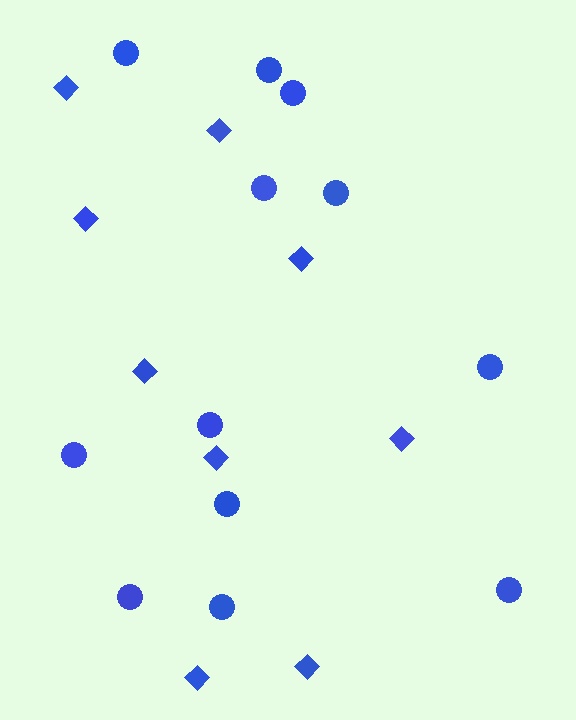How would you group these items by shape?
There are 2 groups: one group of diamonds (9) and one group of circles (12).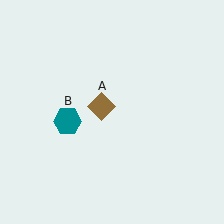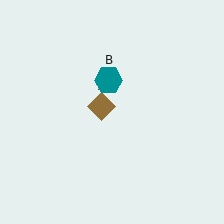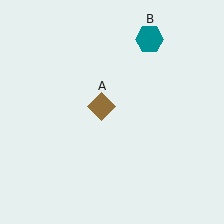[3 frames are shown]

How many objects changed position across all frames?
1 object changed position: teal hexagon (object B).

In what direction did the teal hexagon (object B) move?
The teal hexagon (object B) moved up and to the right.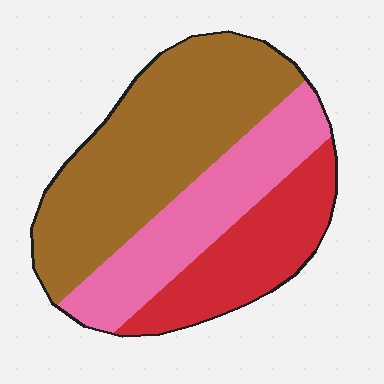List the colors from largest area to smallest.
From largest to smallest: brown, pink, red.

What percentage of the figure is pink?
Pink covers about 30% of the figure.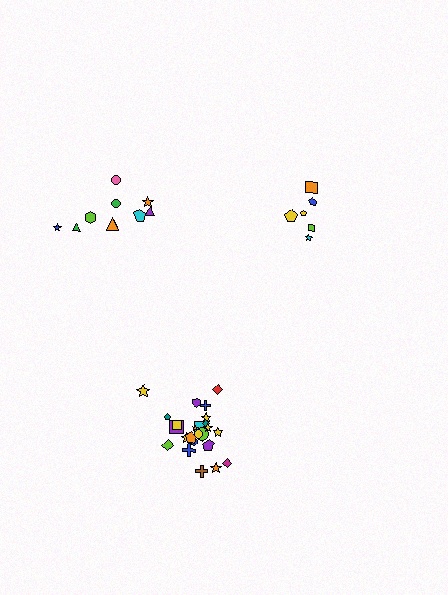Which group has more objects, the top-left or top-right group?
The top-left group.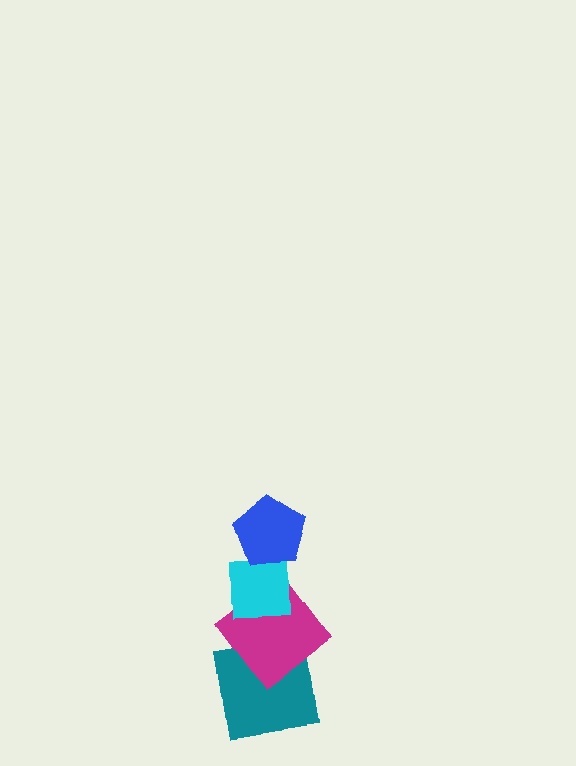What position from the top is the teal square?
The teal square is 4th from the top.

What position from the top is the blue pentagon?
The blue pentagon is 1st from the top.